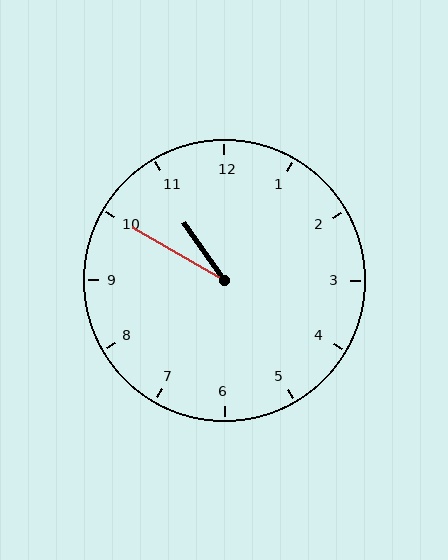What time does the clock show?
10:50.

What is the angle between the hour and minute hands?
Approximately 25 degrees.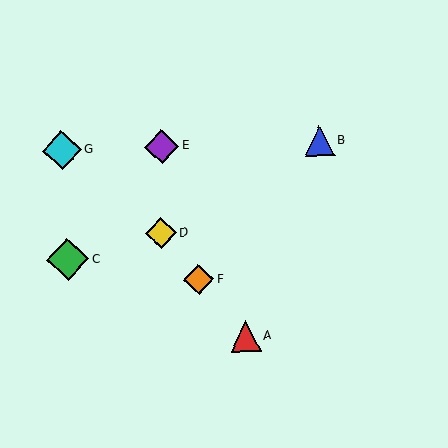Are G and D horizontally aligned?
No, G is at y≈150 and D is at y≈233.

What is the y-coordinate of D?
Object D is at y≈233.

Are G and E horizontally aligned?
Yes, both are at y≈150.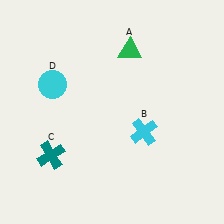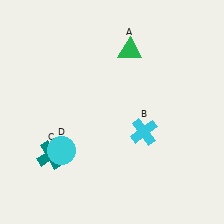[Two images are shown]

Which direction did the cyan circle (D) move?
The cyan circle (D) moved down.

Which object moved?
The cyan circle (D) moved down.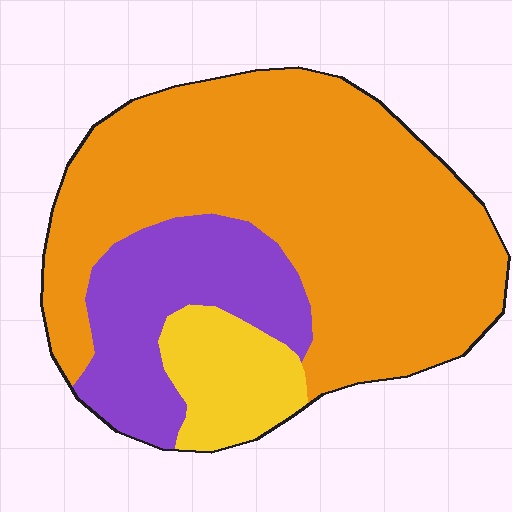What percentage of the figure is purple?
Purple takes up about one fifth (1/5) of the figure.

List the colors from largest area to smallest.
From largest to smallest: orange, purple, yellow.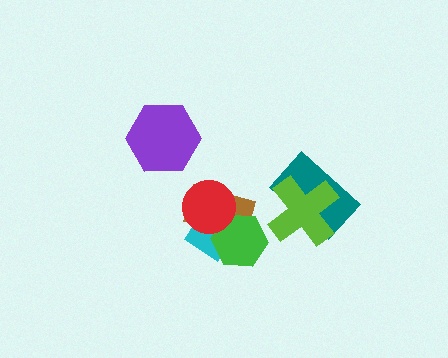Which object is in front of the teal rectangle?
The lime cross is in front of the teal rectangle.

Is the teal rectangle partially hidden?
Yes, it is partially covered by another shape.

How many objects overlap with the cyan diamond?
3 objects overlap with the cyan diamond.